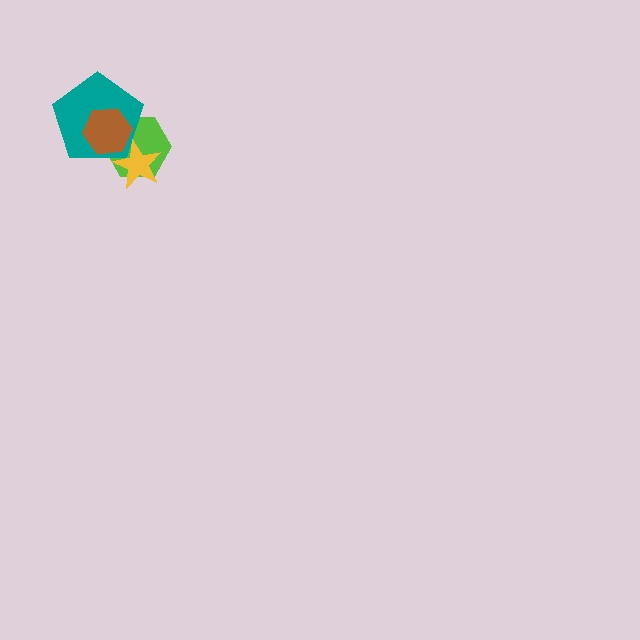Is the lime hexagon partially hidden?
Yes, it is partially covered by another shape.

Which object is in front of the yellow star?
The brown hexagon is in front of the yellow star.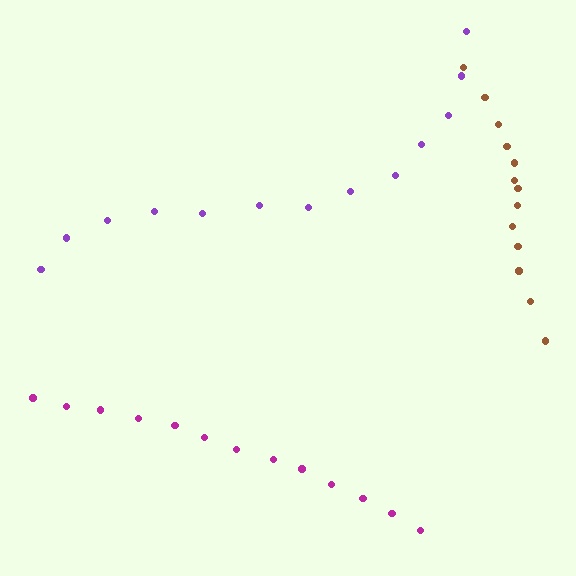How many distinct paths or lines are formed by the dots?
There are 3 distinct paths.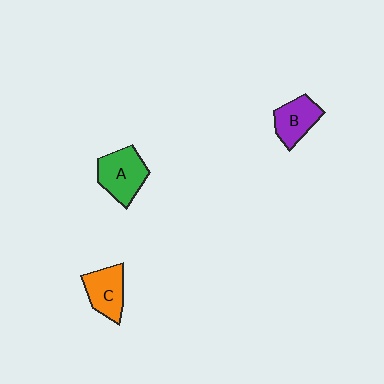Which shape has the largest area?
Shape A (green).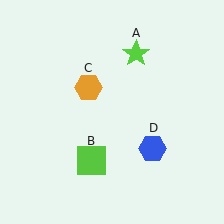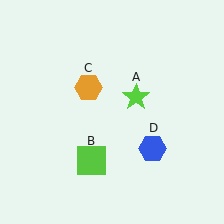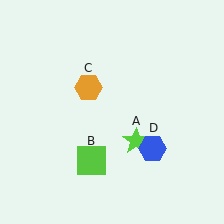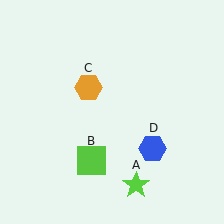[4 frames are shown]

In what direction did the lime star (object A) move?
The lime star (object A) moved down.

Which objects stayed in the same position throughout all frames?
Lime square (object B) and orange hexagon (object C) and blue hexagon (object D) remained stationary.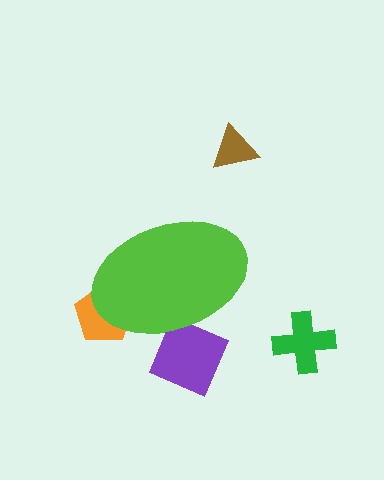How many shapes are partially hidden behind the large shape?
2 shapes are partially hidden.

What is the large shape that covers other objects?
A lime ellipse.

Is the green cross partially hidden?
No, the green cross is fully visible.